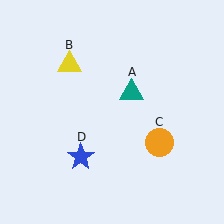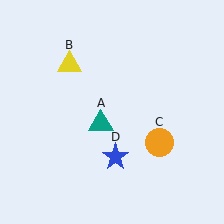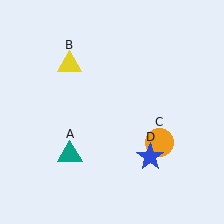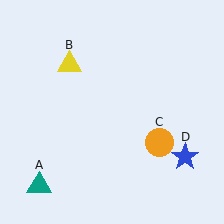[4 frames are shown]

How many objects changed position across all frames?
2 objects changed position: teal triangle (object A), blue star (object D).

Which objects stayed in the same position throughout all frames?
Yellow triangle (object B) and orange circle (object C) remained stationary.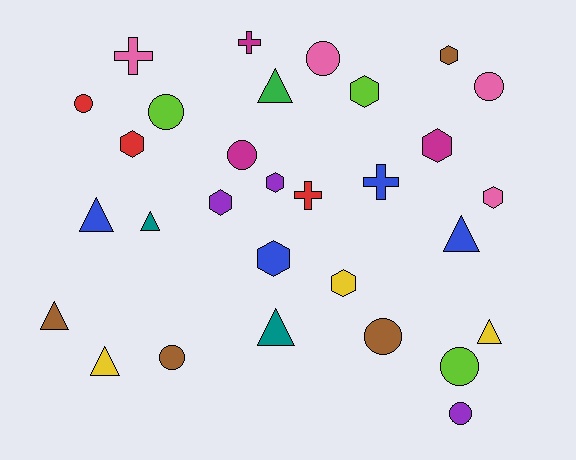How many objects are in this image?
There are 30 objects.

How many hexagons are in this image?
There are 9 hexagons.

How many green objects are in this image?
There is 1 green object.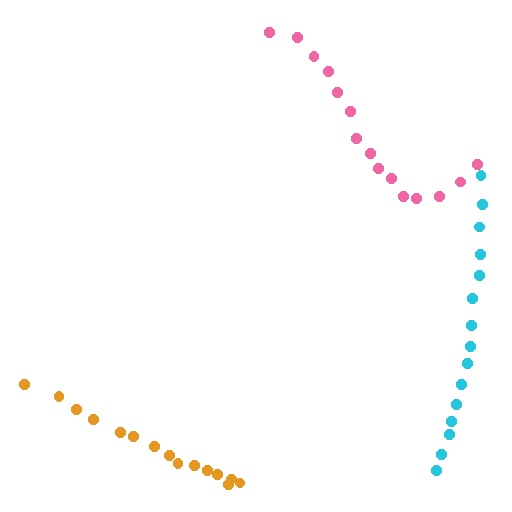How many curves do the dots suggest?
There are 3 distinct paths.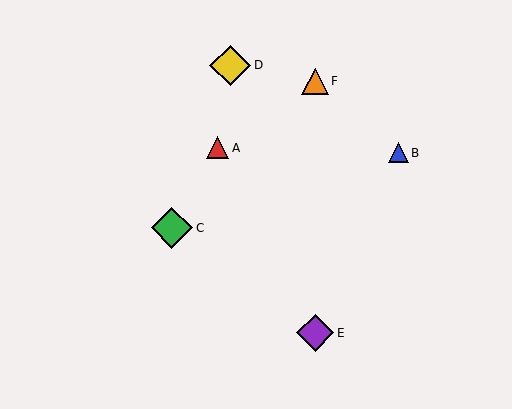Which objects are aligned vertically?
Objects E, F are aligned vertically.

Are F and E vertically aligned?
Yes, both are at x≈315.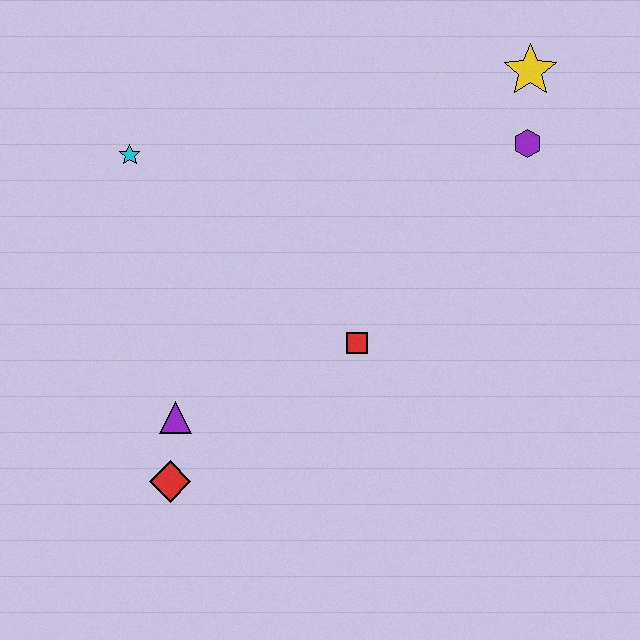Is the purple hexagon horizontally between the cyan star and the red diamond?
No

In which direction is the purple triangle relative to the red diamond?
The purple triangle is above the red diamond.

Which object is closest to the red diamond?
The purple triangle is closest to the red diamond.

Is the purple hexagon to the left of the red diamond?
No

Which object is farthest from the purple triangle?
The yellow star is farthest from the purple triangle.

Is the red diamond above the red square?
No